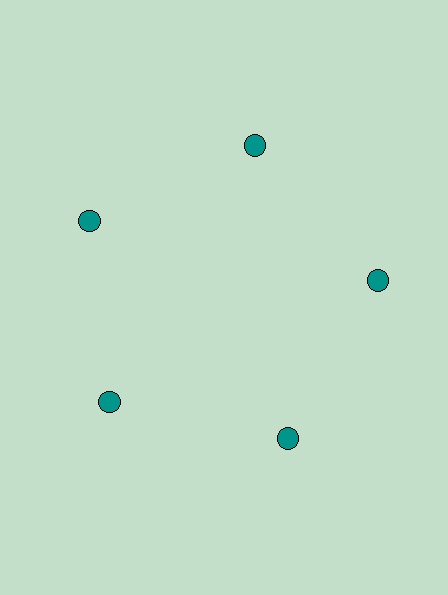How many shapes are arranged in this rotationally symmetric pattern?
There are 5 shapes, arranged in 5 groups of 1.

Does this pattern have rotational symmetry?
Yes, this pattern has 5-fold rotational symmetry. It looks the same after rotating 72 degrees around the center.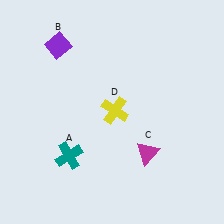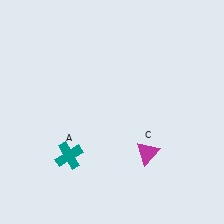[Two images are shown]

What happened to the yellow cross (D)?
The yellow cross (D) was removed in Image 2. It was in the top-right area of Image 1.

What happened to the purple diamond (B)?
The purple diamond (B) was removed in Image 2. It was in the top-left area of Image 1.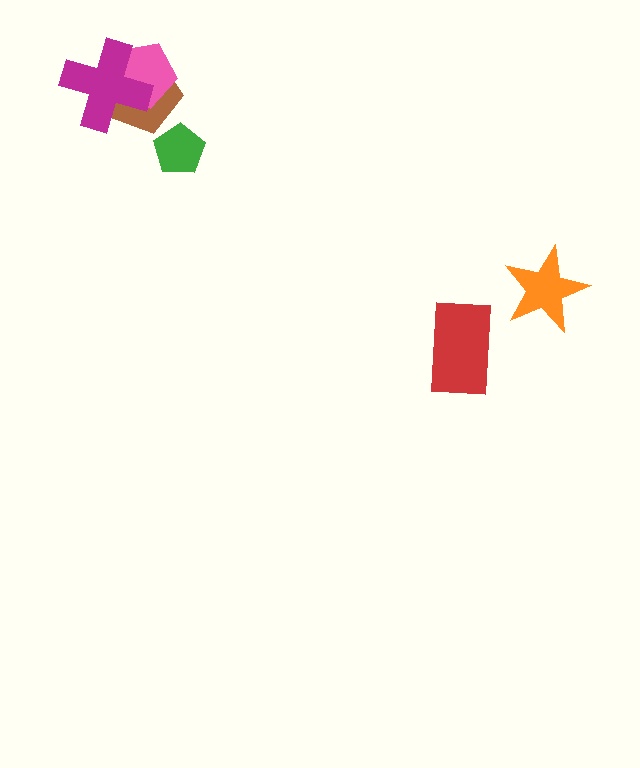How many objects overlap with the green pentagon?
0 objects overlap with the green pentagon.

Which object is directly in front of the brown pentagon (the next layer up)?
The pink pentagon is directly in front of the brown pentagon.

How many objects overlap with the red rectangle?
0 objects overlap with the red rectangle.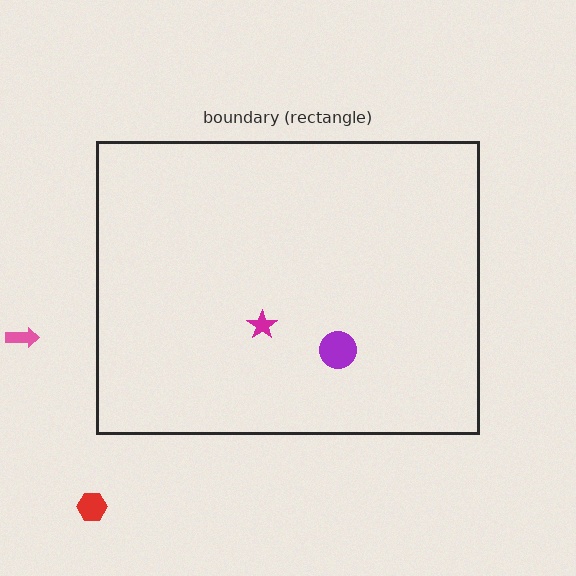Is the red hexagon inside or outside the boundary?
Outside.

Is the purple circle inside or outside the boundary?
Inside.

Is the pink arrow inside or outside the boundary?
Outside.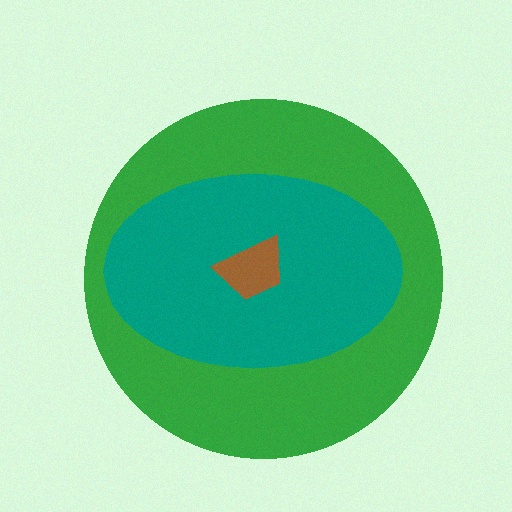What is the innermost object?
The brown trapezoid.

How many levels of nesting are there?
3.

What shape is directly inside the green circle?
The teal ellipse.